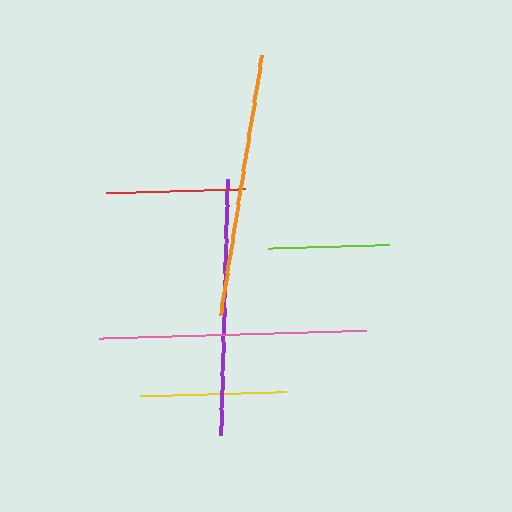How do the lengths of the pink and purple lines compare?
The pink and purple lines are approximately the same length.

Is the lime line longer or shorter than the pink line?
The pink line is longer than the lime line.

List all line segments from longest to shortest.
From longest to shortest: pink, orange, purple, yellow, red, lime.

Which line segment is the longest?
The pink line is the longest at approximately 267 pixels.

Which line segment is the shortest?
The lime line is the shortest at approximately 122 pixels.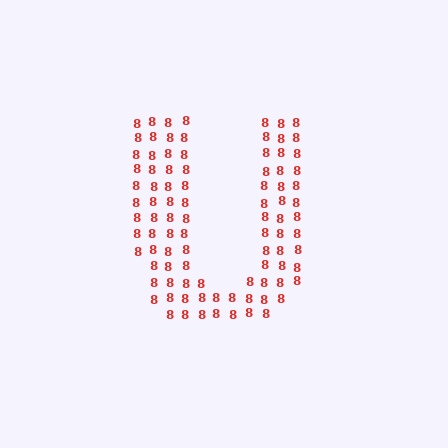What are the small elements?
The small elements are digit 8's.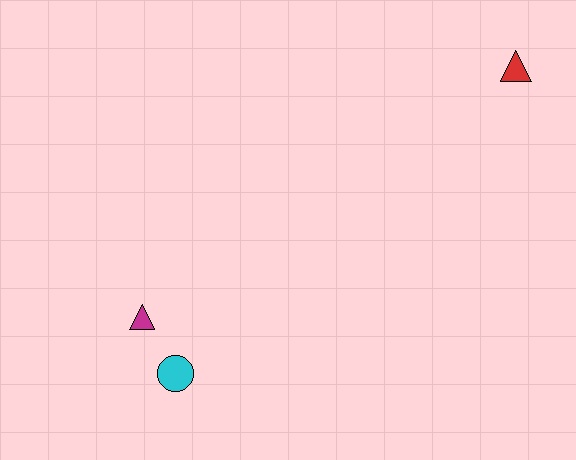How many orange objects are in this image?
There are no orange objects.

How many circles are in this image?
There is 1 circle.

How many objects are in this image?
There are 3 objects.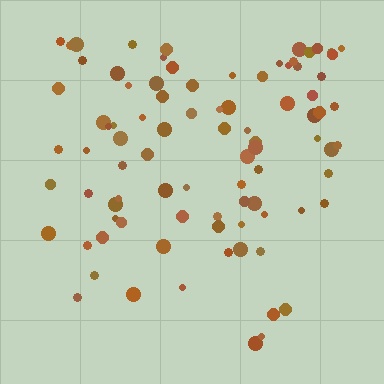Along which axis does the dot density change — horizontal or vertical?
Vertical.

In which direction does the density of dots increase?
From bottom to top, with the top side densest.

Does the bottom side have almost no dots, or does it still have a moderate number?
Still a moderate number, just noticeably fewer than the top.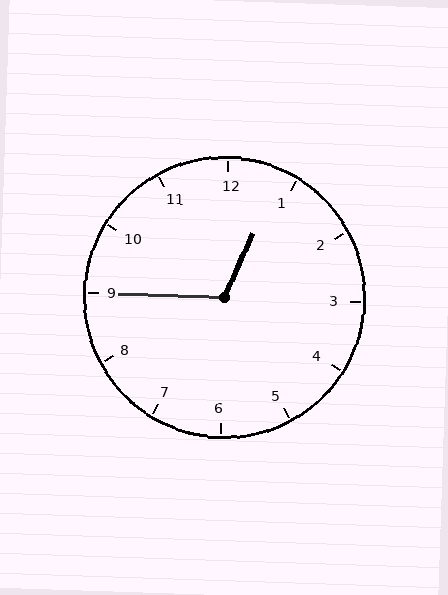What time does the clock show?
12:45.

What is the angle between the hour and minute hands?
Approximately 112 degrees.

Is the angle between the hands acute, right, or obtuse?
It is obtuse.